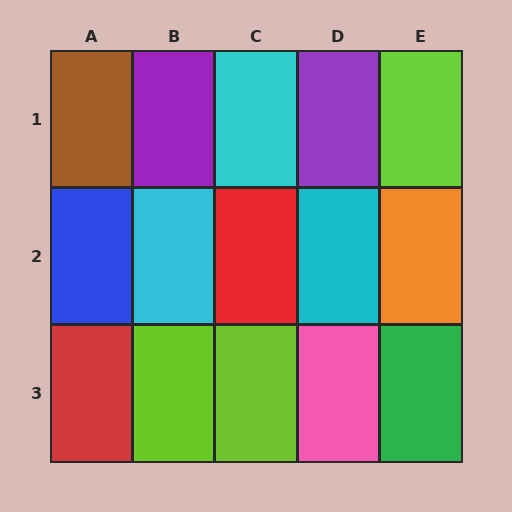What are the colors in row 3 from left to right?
Red, lime, lime, pink, green.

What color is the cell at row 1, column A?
Brown.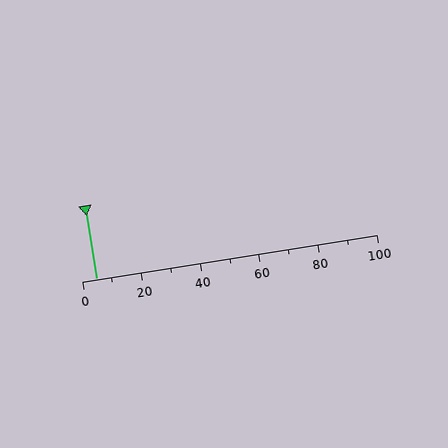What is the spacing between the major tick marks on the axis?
The major ticks are spaced 20 apart.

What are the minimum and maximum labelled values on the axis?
The axis runs from 0 to 100.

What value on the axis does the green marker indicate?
The marker indicates approximately 5.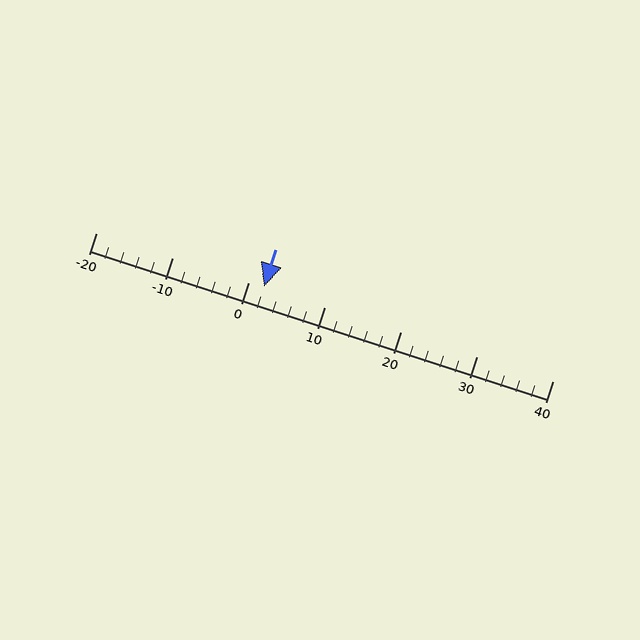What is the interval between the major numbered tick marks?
The major tick marks are spaced 10 units apart.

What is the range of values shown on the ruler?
The ruler shows values from -20 to 40.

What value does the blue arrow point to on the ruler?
The blue arrow points to approximately 2.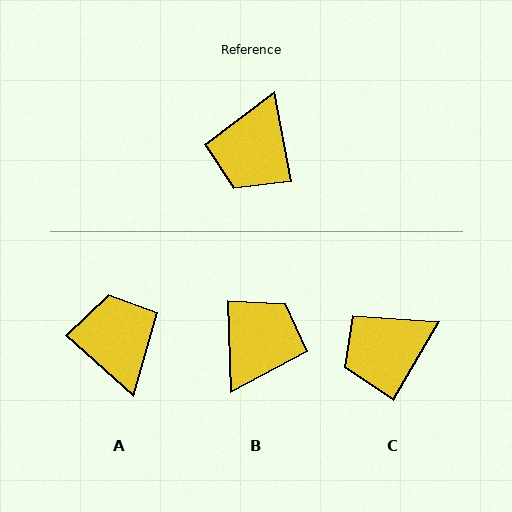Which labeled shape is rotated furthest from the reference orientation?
B, about 171 degrees away.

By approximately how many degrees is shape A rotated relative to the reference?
Approximately 143 degrees clockwise.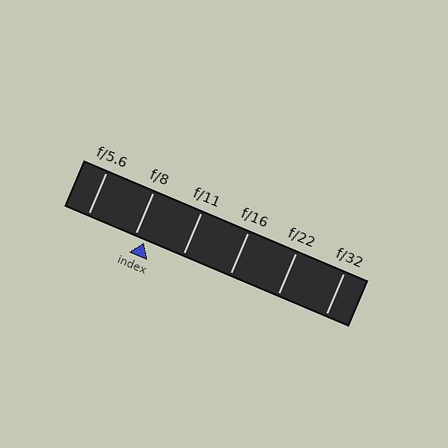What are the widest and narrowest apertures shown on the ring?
The widest aperture shown is f/5.6 and the narrowest is f/32.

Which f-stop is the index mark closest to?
The index mark is closest to f/8.